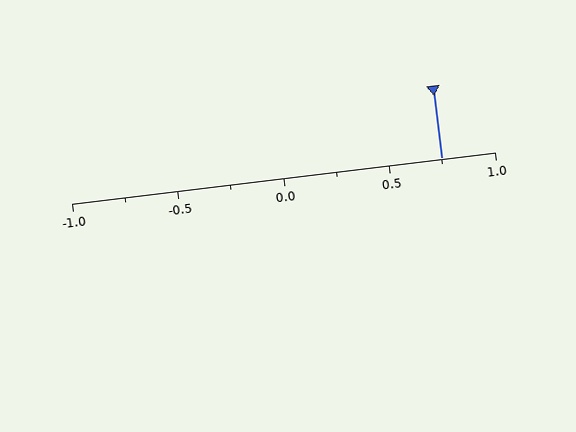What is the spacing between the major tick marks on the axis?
The major ticks are spaced 0.5 apart.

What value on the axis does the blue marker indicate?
The marker indicates approximately 0.75.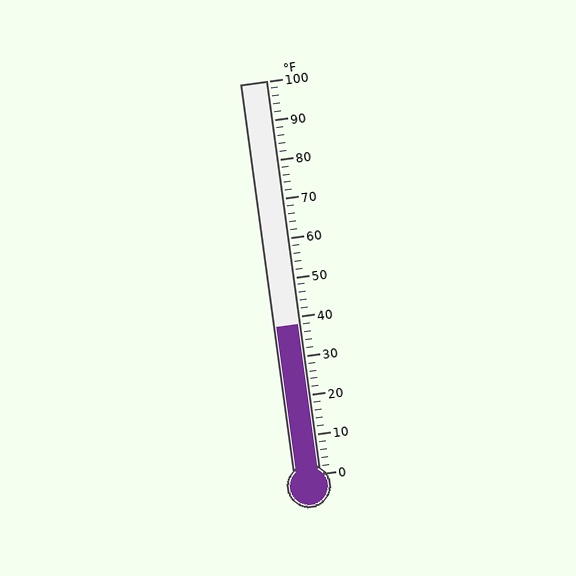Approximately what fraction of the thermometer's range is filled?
The thermometer is filled to approximately 40% of its range.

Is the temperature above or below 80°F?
The temperature is below 80°F.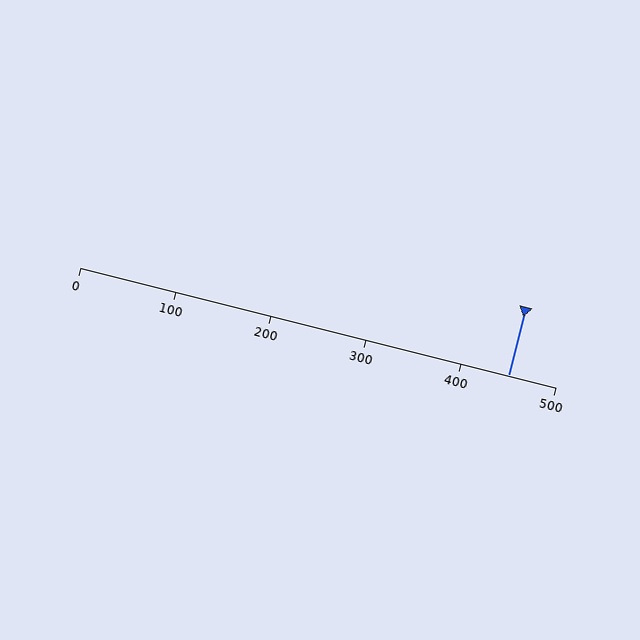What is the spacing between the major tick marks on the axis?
The major ticks are spaced 100 apart.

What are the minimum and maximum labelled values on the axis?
The axis runs from 0 to 500.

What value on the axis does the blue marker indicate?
The marker indicates approximately 450.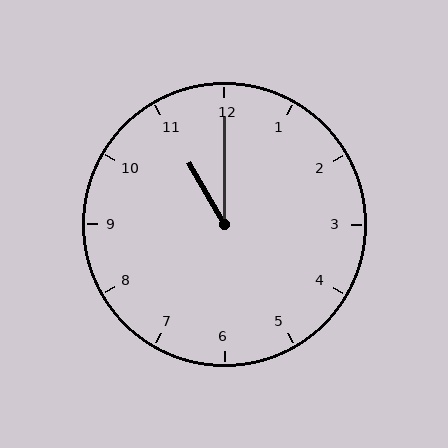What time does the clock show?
11:00.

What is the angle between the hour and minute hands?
Approximately 30 degrees.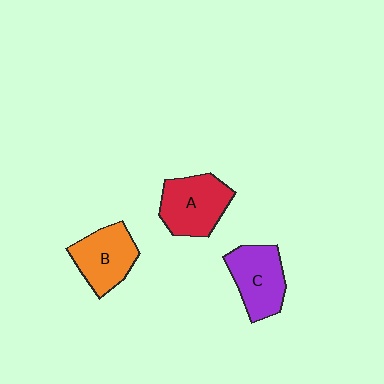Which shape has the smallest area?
Shape B (orange).